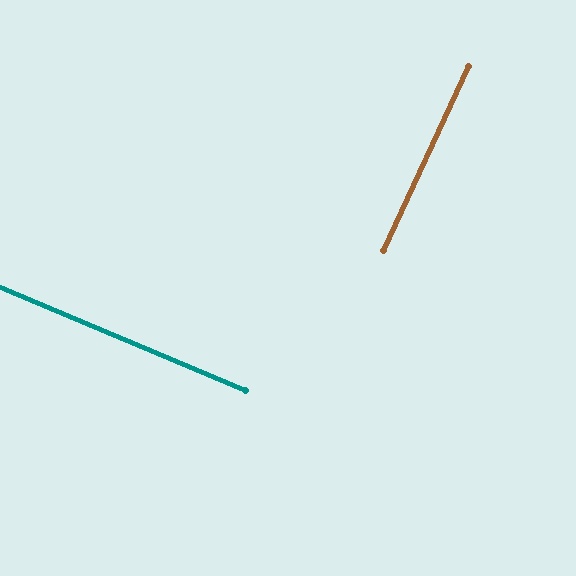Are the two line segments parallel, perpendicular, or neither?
Perpendicular — they meet at approximately 88°.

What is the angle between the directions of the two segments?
Approximately 88 degrees.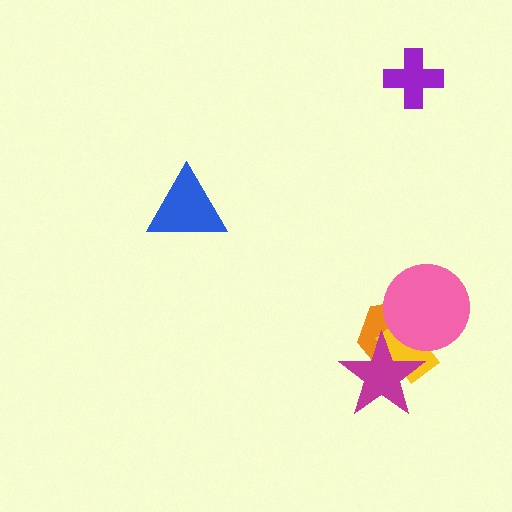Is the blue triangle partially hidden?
No, no other shape covers it.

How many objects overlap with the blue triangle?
0 objects overlap with the blue triangle.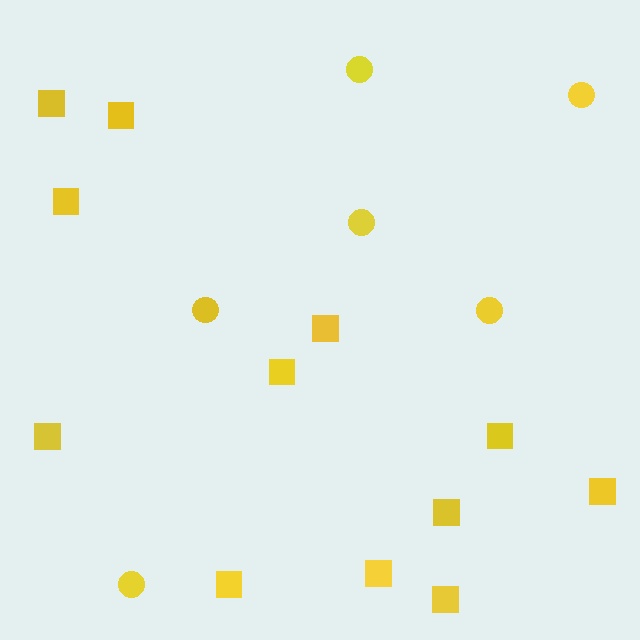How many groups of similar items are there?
There are 2 groups: one group of circles (6) and one group of squares (12).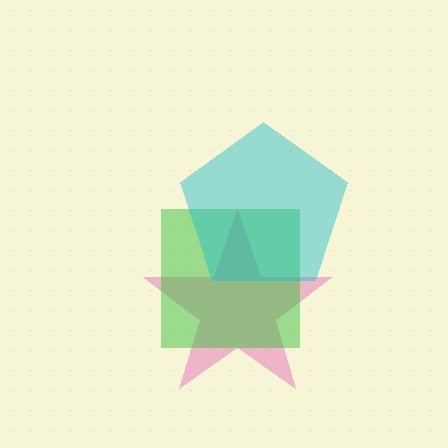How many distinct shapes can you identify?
There are 3 distinct shapes: a pink star, a green square, a cyan pentagon.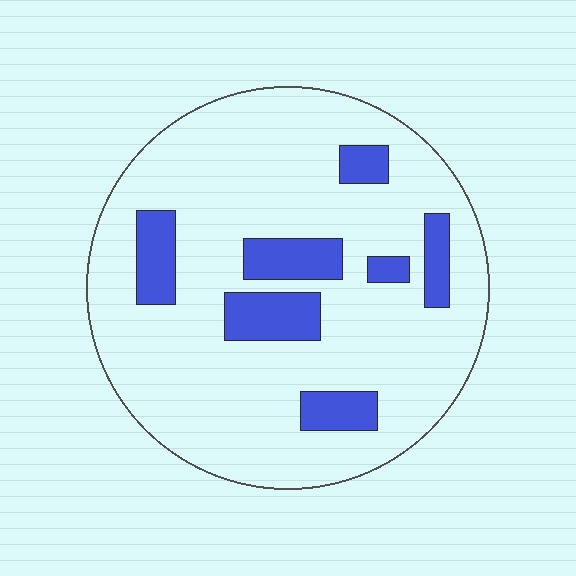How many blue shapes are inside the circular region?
7.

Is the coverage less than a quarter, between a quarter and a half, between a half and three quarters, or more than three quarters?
Less than a quarter.